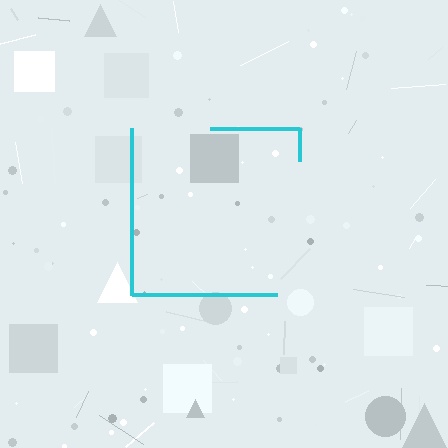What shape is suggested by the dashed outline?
The dashed outline suggests a square.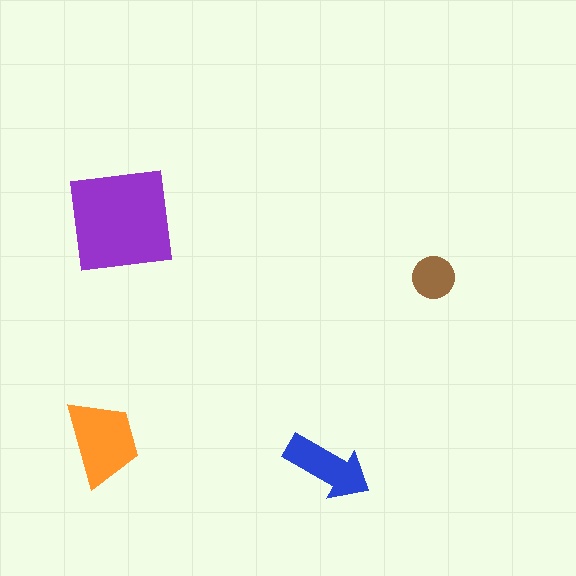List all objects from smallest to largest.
The brown circle, the blue arrow, the orange trapezoid, the purple square.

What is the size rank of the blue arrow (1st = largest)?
3rd.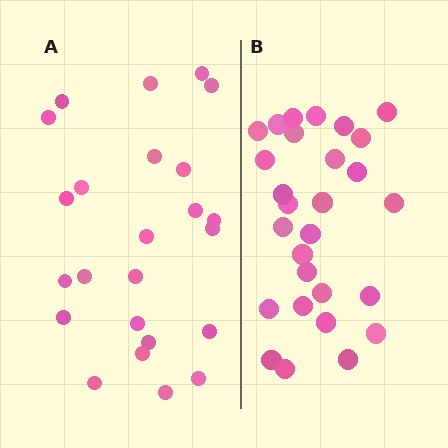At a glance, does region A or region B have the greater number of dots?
Region B (the right region) has more dots.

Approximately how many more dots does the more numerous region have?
Region B has about 4 more dots than region A.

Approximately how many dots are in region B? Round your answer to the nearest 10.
About 30 dots. (The exact count is 28, which rounds to 30.)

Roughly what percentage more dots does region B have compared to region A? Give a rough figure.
About 15% more.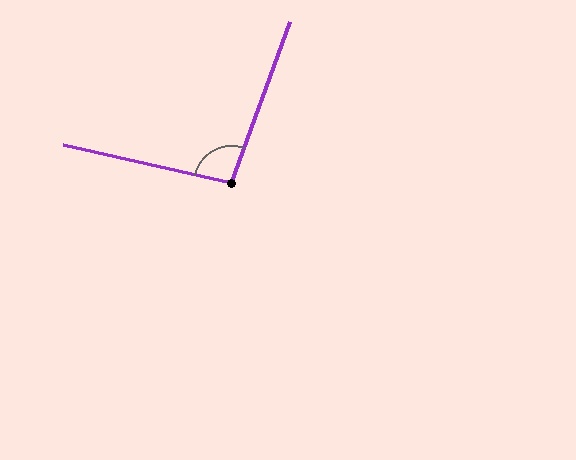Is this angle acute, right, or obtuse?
It is obtuse.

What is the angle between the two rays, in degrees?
Approximately 98 degrees.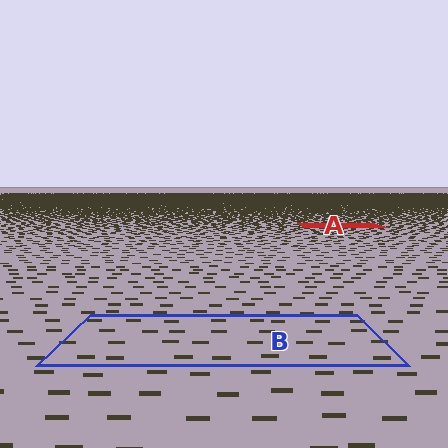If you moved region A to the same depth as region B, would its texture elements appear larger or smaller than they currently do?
They would appear larger. At a closer depth, the same texture elements are projected at a bigger on-screen size.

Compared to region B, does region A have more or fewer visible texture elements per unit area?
Region A has more texture elements per unit area — they are packed more densely because it is farther away.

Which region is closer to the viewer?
Region B is closer. The texture elements there are larger and more spread out.